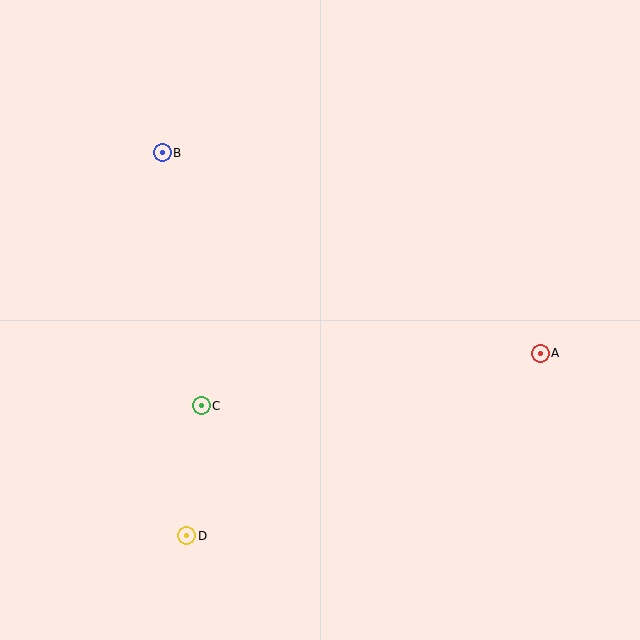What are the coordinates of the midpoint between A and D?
The midpoint between A and D is at (363, 445).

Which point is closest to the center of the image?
Point C at (201, 406) is closest to the center.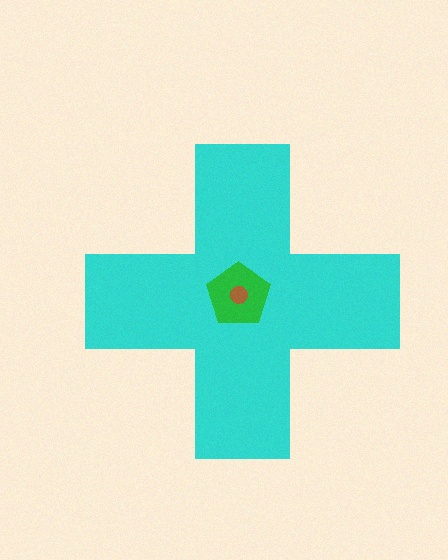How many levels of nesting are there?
3.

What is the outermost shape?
The cyan cross.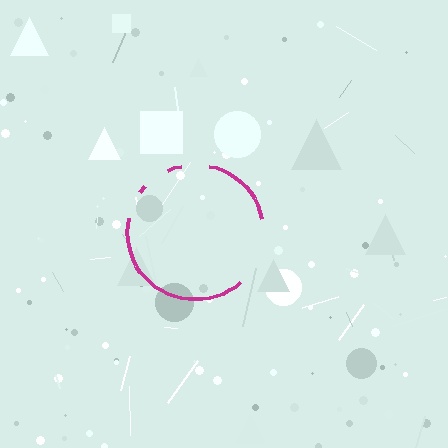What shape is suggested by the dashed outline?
The dashed outline suggests a circle.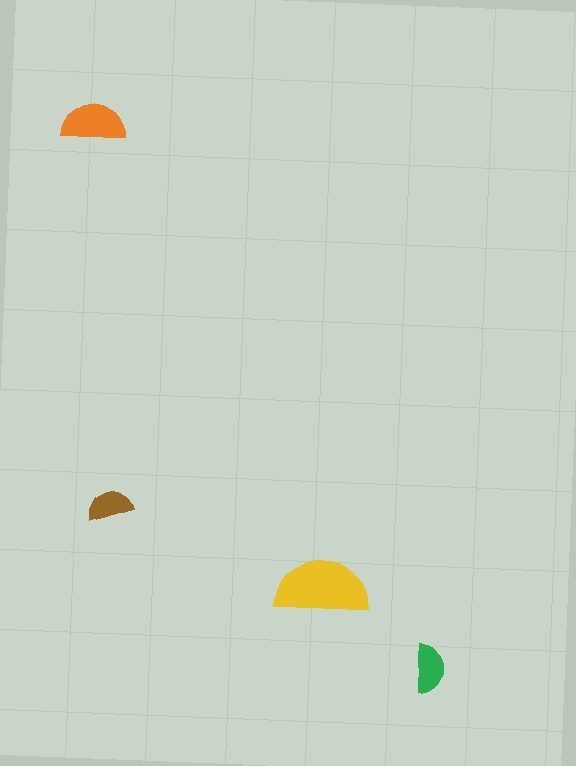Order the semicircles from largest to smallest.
the yellow one, the orange one, the green one, the brown one.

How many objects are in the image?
There are 4 objects in the image.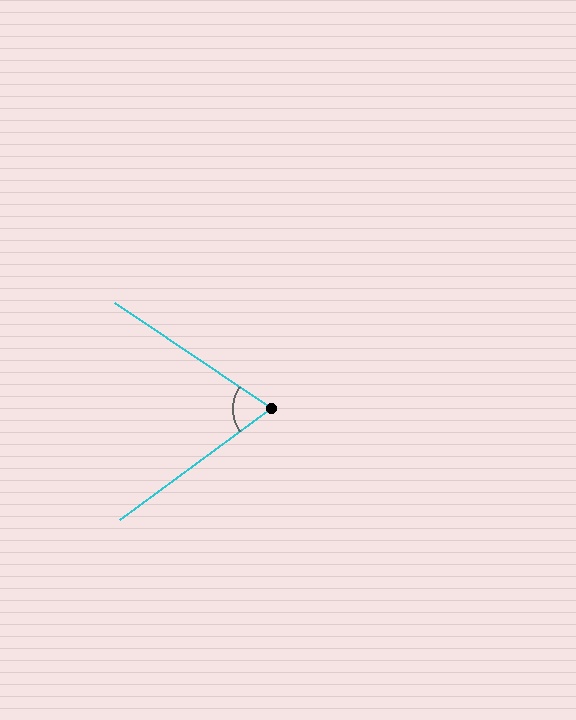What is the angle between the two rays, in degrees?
Approximately 70 degrees.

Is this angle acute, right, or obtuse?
It is acute.